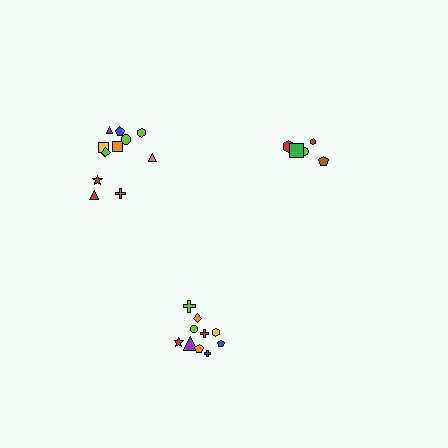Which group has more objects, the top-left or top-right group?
The top-left group.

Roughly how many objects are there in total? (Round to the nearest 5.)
Roughly 25 objects in total.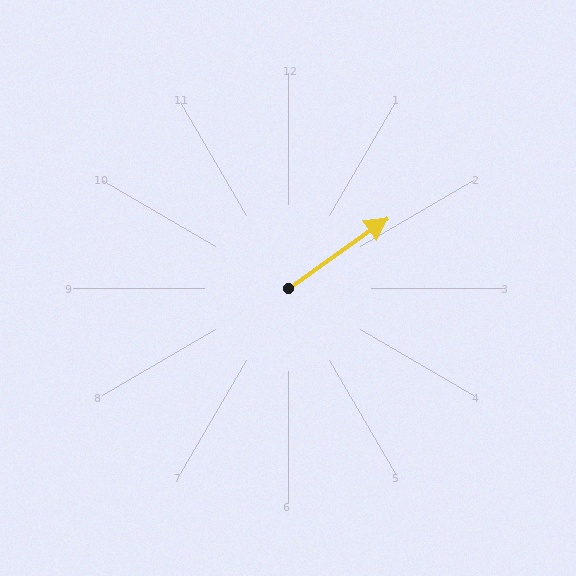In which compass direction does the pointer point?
Northeast.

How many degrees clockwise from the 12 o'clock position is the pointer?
Approximately 55 degrees.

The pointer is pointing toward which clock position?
Roughly 2 o'clock.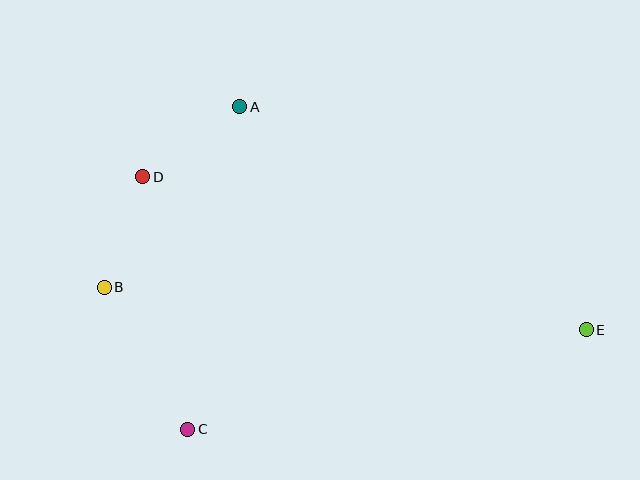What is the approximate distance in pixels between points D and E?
The distance between D and E is approximately 469 pixels.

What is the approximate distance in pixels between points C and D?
The distance between C and D is approximately 256 pixels.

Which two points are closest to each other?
Points B and D are closest to each other.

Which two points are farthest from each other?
Points B and E are farthest from each other.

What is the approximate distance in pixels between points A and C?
The distance between A and C is approximately 327 pixels.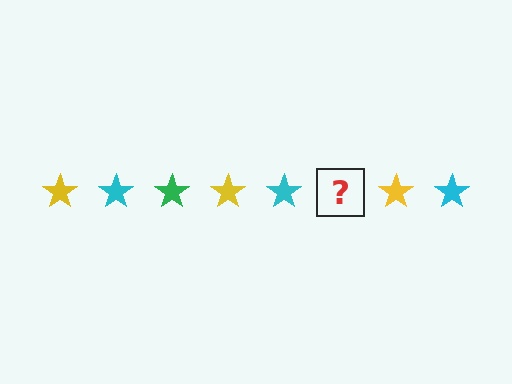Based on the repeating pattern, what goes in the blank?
The blank should be a green star.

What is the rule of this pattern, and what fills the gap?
The rule is that the pattern cycles through yellow, cyan, green stars. The gap should be filled with a green star.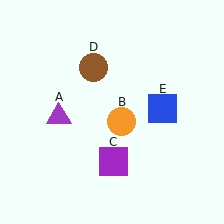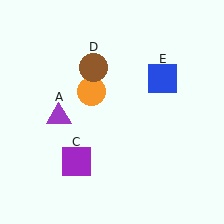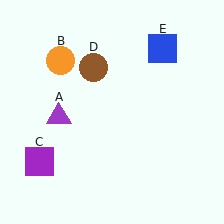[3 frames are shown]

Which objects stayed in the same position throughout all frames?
Purple triangle (object A) and brown circle (object D) remained stationary.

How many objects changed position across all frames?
3 objects changed position: orange circle (object B), purple square (object C), blue square (object E).